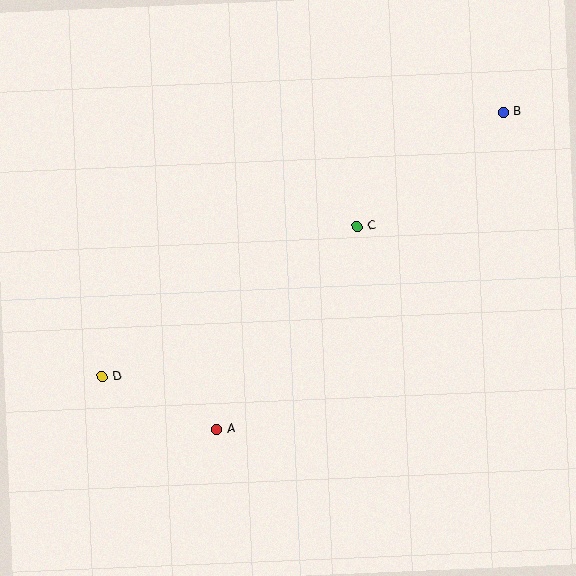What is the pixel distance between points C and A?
The distance between C and A is 247 pixels.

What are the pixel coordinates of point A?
Point A is at (217, 429).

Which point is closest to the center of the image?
Point C at (357, 226) is closest to the center.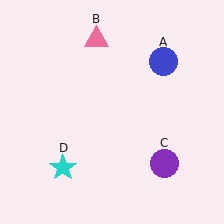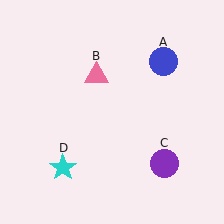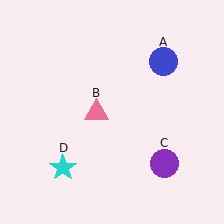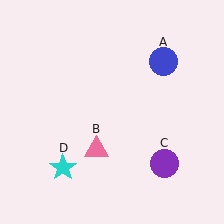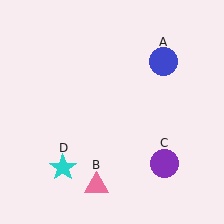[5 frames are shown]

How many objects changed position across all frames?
1 object changed position: pink triangle (object B).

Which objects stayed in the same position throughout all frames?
Blue circle (object A) and purple circle (object C) and cyan star (object D) remained stationary.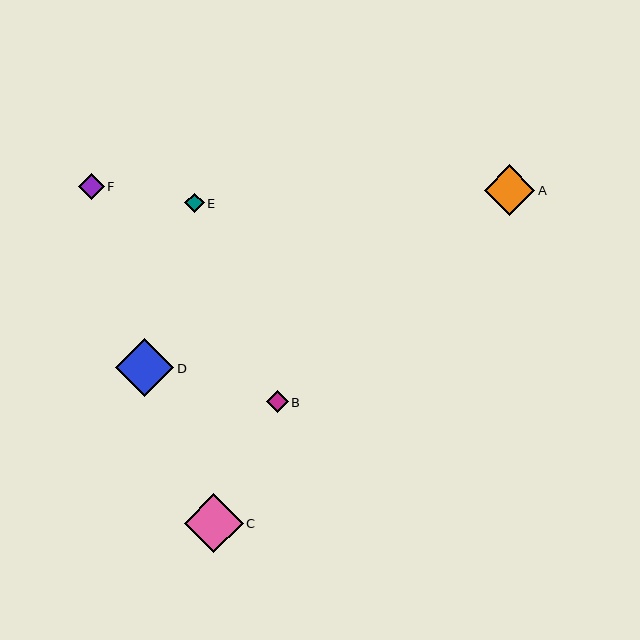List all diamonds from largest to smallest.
From largest to smallest: C, D, A, F, B, E.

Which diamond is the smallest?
Diamond E is the smallest with a size of approximately 19 pixels.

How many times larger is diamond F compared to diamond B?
Diamond F is approximately 1.2 times the size of diamond B.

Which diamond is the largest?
Diamond C is the largest with a size of approximately 59 pixels.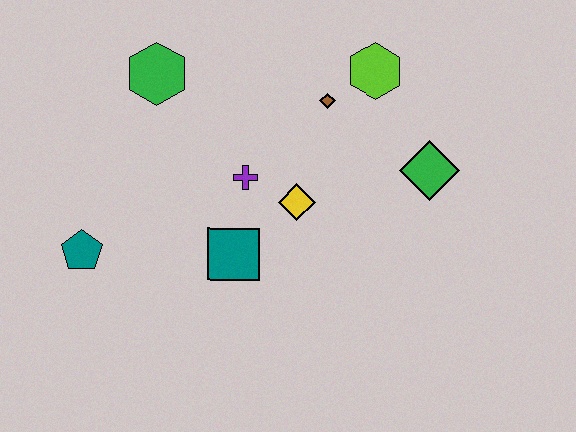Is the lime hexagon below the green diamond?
No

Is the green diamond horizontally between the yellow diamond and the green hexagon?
No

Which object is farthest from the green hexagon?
The green diamond is farthest from the green hexagon.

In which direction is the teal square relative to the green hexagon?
The teal square is below the green hexagon.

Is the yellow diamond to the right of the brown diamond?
No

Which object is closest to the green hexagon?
The purple cross is closest to the green hexagon.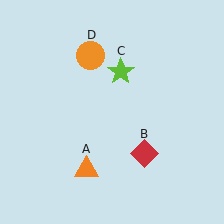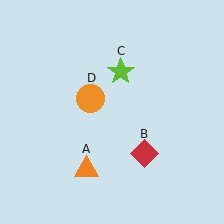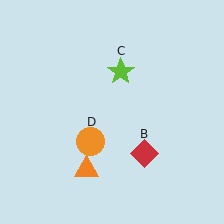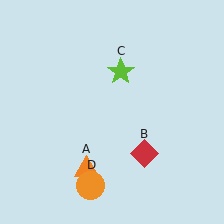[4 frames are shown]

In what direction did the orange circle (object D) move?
The orange circle (object D) moved down.